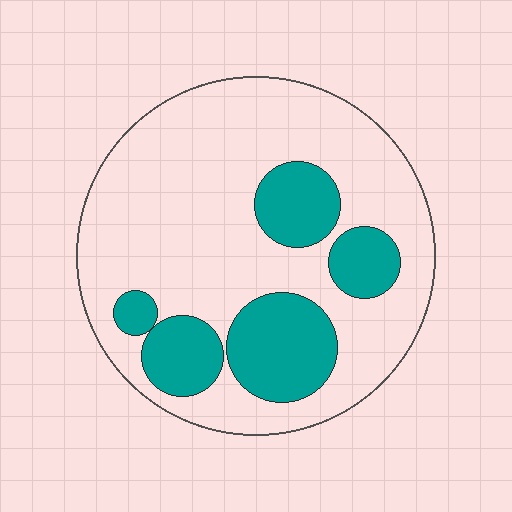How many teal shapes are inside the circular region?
5.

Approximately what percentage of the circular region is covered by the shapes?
Approximately 25%.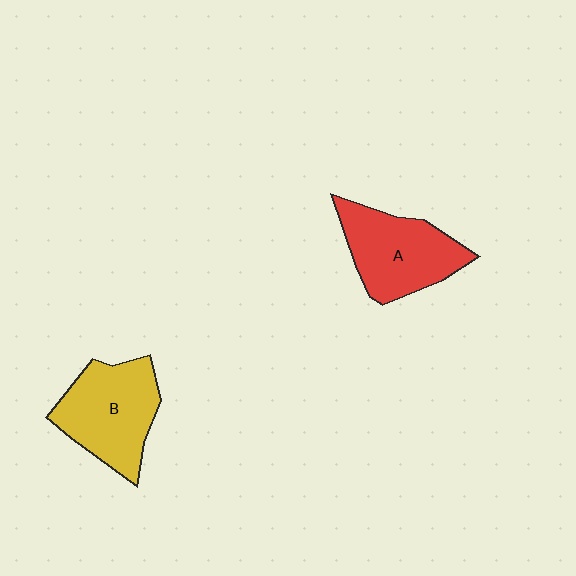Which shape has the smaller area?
Shape A (red).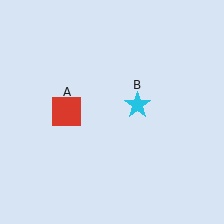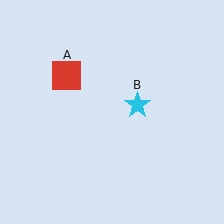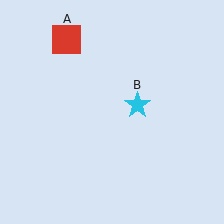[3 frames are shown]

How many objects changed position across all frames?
1 object changed position: red square (object A).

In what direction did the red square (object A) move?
The red square (object A) moved up.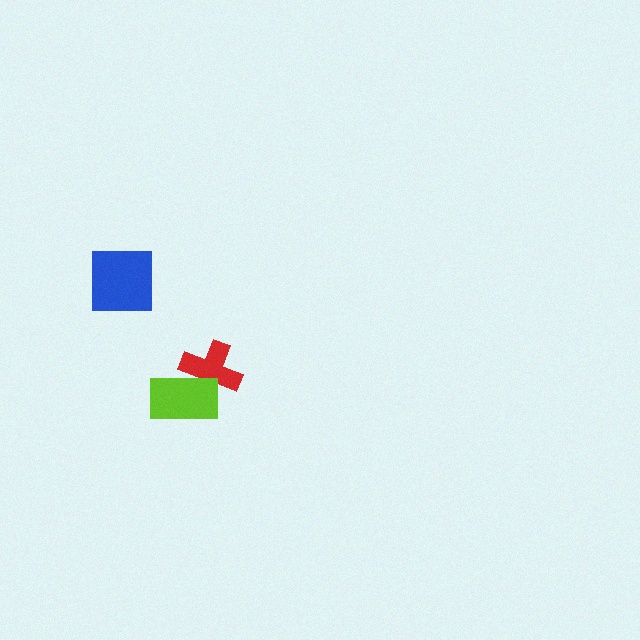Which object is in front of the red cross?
The lime rectangle is in front of the red cross.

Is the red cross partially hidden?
Yes, it is partially covered by another shape.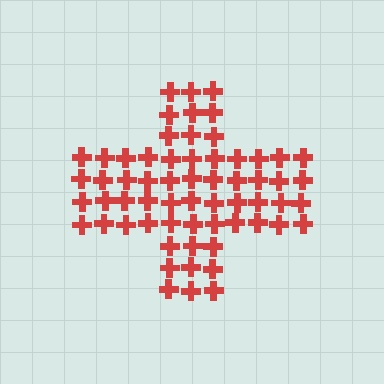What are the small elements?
The small elements are crosses.